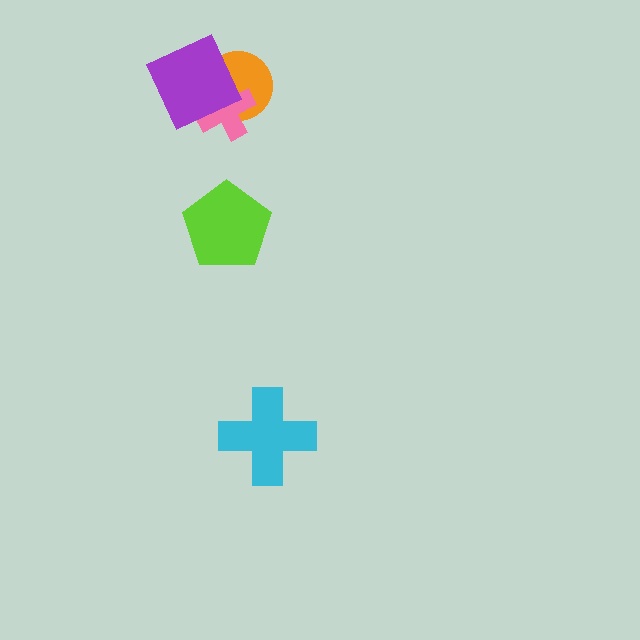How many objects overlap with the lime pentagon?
0 objects overlap with the lime pentagon.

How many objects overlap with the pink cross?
2 objects overlap with the pink cross.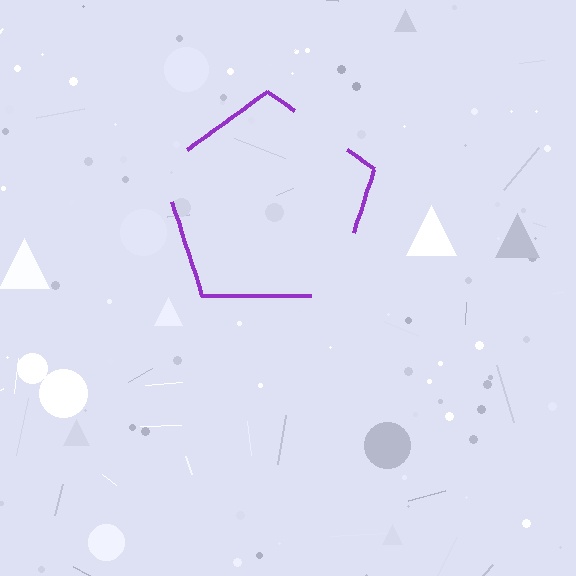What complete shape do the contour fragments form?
The contour fragments form a pentagon.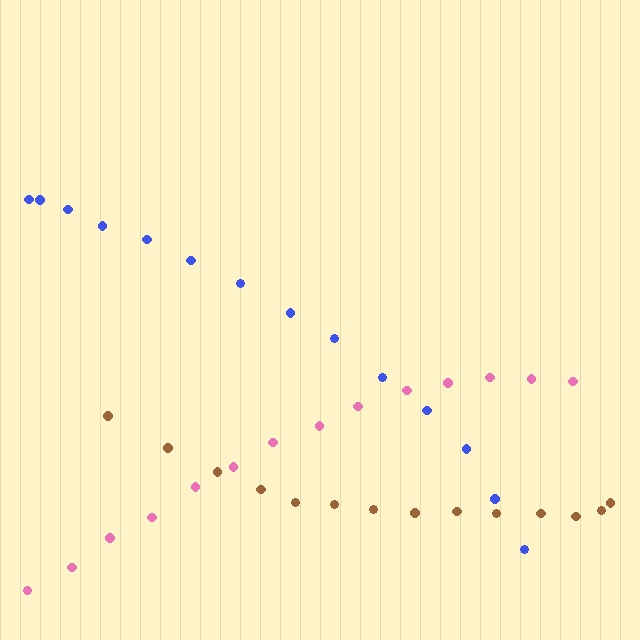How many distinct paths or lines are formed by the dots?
There are 3 distinct paths.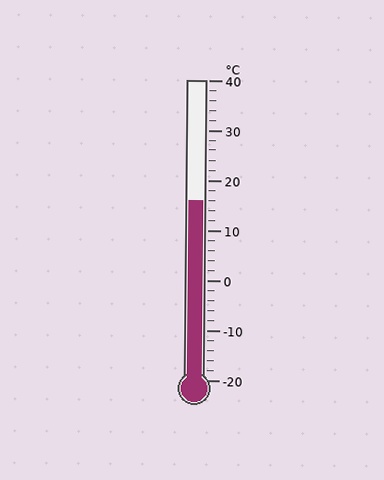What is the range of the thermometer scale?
The thermometer scale ranges from -20°C to 40°C.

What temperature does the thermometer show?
The thermometer shows approximately 16°C.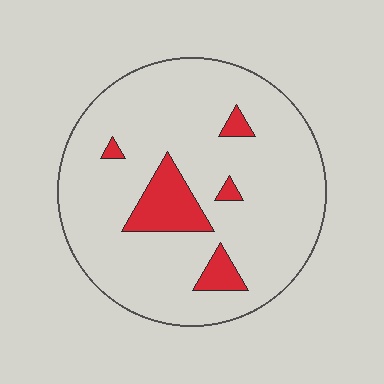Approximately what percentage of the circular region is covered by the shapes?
Approximately 10%.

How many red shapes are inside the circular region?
5.